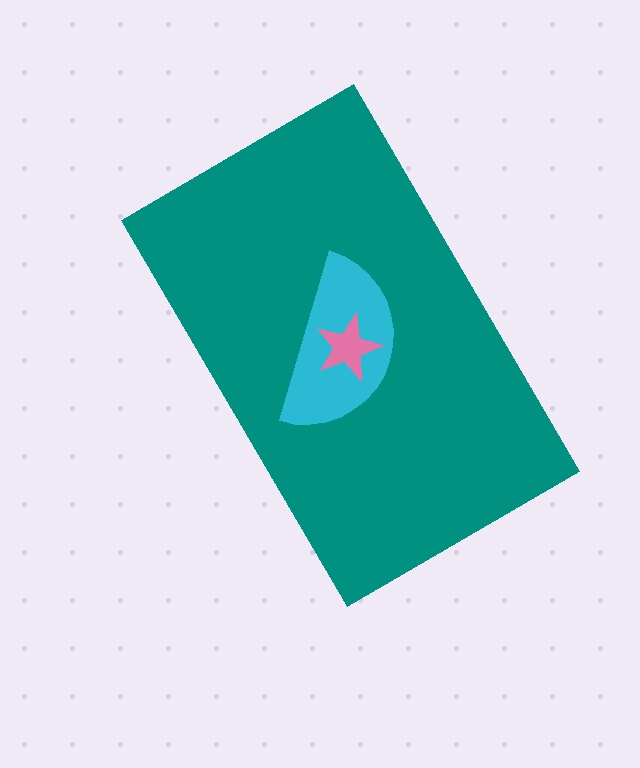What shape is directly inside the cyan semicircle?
The pink star.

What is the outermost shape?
The teal rectangle.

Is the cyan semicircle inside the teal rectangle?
Yes.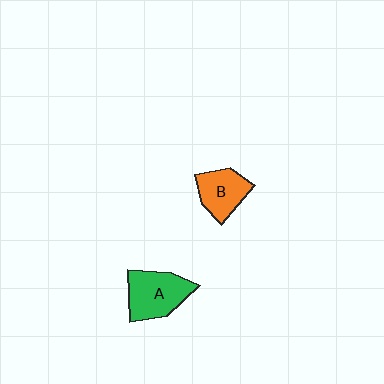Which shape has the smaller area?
Shape B (orange).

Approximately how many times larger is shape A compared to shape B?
Approximately 1.3 times.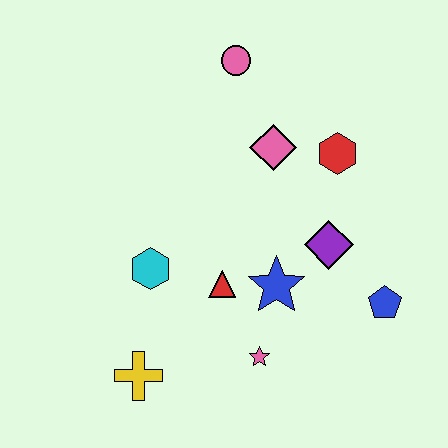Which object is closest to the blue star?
The red triangle is closest to the blue star.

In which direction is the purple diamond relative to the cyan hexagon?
The purple diamond is to the right of the cyan hexagon.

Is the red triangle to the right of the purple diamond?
No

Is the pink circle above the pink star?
Yes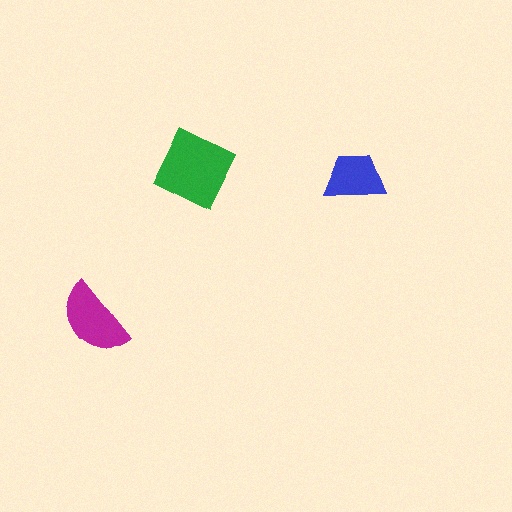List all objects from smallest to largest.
The blue trapezoid, the magenta semicircle, the green diamond.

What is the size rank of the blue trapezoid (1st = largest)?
3rd.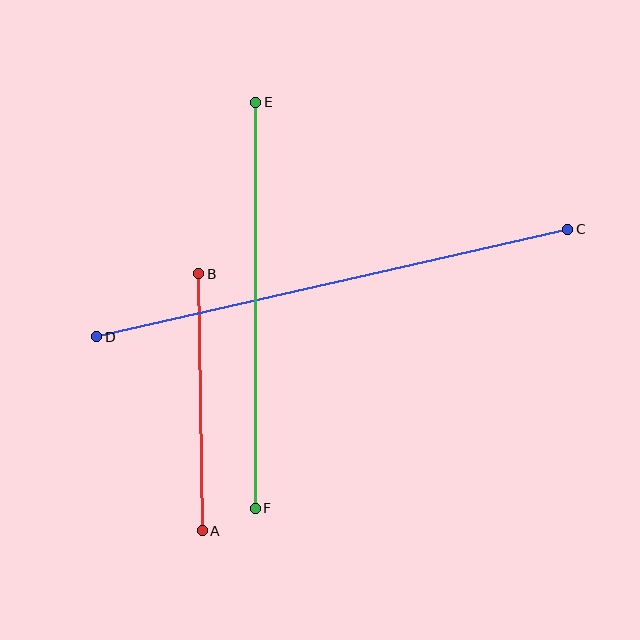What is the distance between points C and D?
The distance is approximately 483 pixels.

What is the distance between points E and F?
The distance is approximately 406 pixels.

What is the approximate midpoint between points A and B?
The midpoint is at approximately (200, 402) pixels.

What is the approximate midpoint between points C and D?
The midpoint is at approximately (332, 283) pixels.